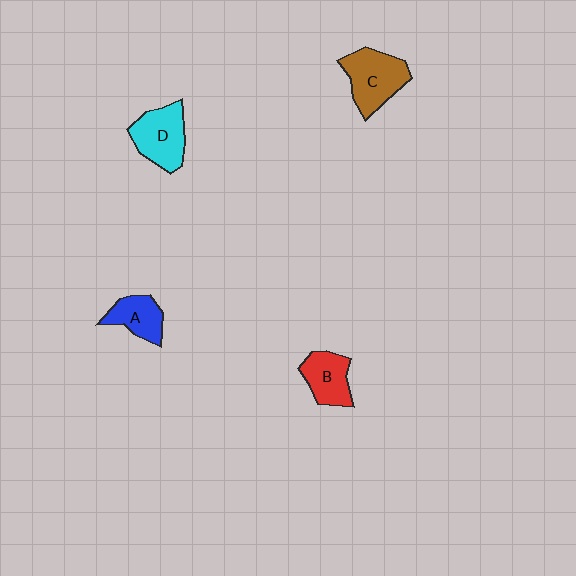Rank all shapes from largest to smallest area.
From largest to smallest: C (brown), D (cyan), B (red), A (blue).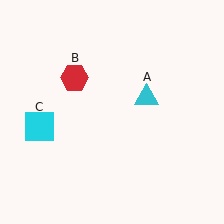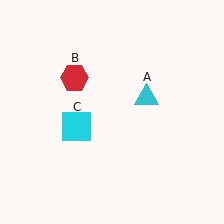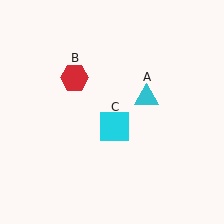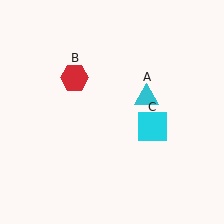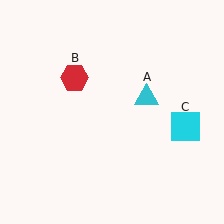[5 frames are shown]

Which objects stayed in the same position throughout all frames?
Cyan triangle (object A) and red hexagon (object B) remained stationary.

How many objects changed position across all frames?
1 object changed position: cyan square (object C).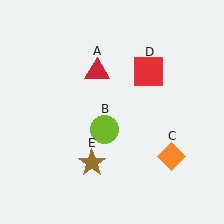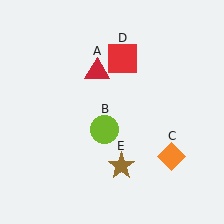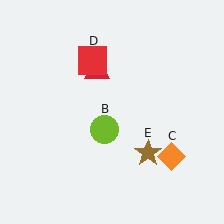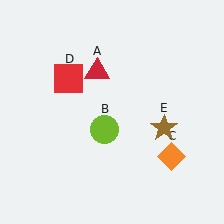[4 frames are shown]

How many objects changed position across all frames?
2 objects changed position: red square (object D), brown star (object E).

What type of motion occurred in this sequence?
The red square (object D), brown star (object E) rotated counterclockwise around the center of the scene.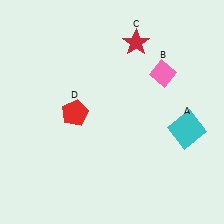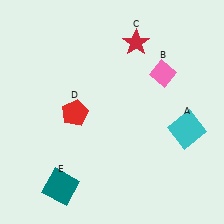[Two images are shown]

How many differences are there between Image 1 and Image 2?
There is 1 difference between the two images.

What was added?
A teal square (E) was added in Image 2.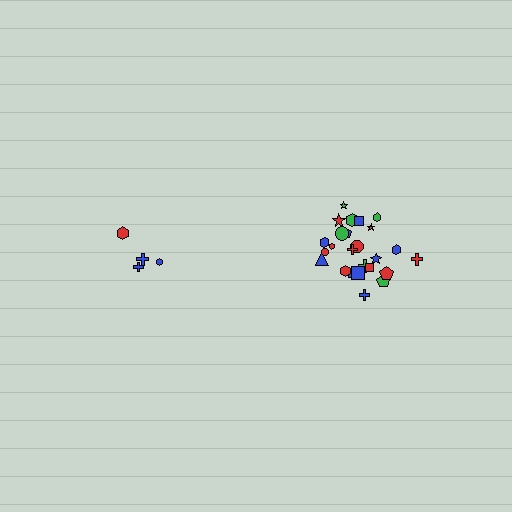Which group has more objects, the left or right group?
The right group.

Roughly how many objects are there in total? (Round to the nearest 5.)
Roughly 30 objects in total.